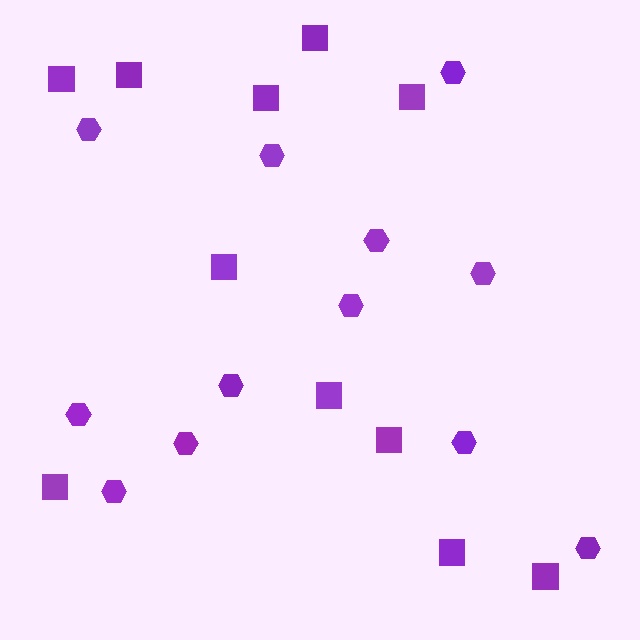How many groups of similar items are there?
There are 2 groups: one group of squares (11) and one group of hexagons (12).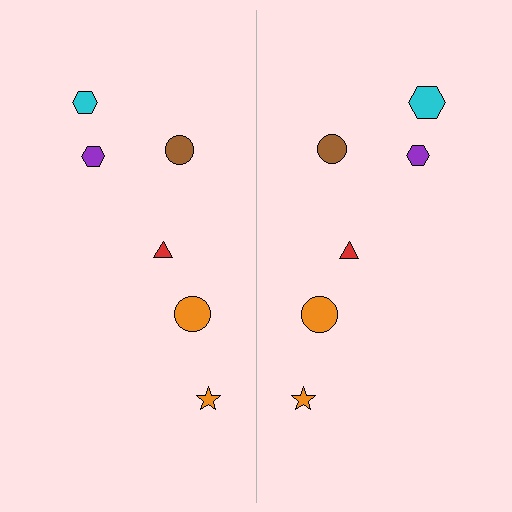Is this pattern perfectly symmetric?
No, the pattern is not perfectly symmetric. The cyan hexagon on the right side has a different size than its mirror counterpart.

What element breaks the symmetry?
The cyan hexagon on the right side has a different size than its mirror counterpart.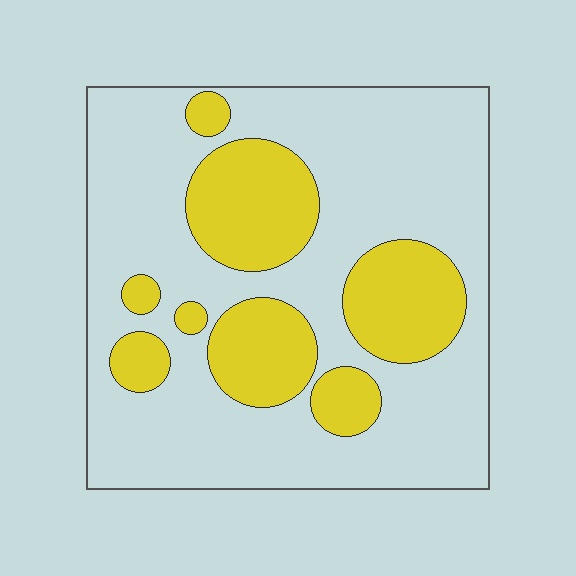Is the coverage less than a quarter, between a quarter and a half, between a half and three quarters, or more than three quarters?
Between a quarter and a half.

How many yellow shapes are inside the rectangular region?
8.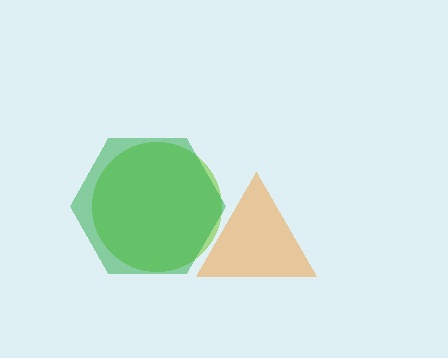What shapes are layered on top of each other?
The layered shapes are: a lime circle, an orange triangle, a green hexagon.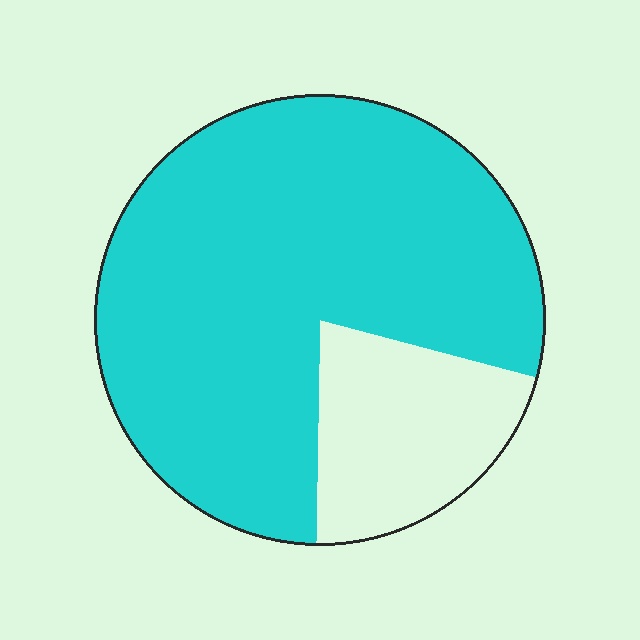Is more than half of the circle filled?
Yes.